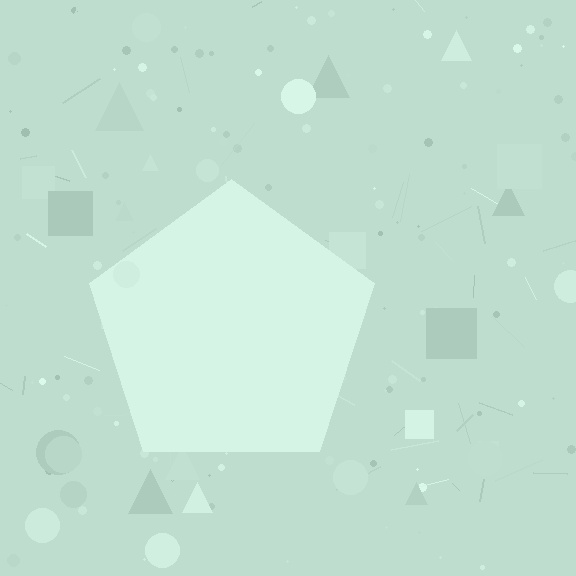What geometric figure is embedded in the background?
A pentagon is embedded in the background.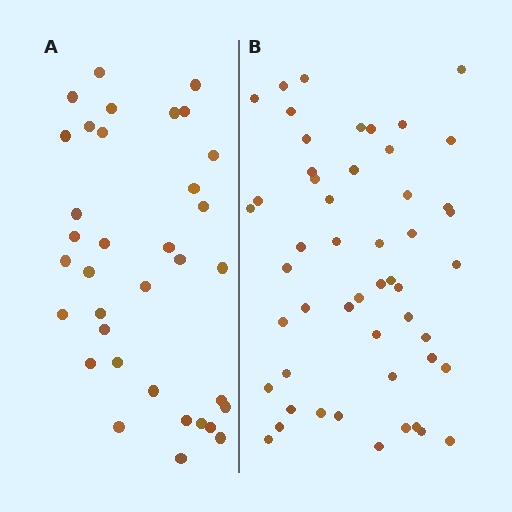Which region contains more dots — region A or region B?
Region B (the right region) has more dots.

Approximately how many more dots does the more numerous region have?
Region B has approximately 15 more dots than region A.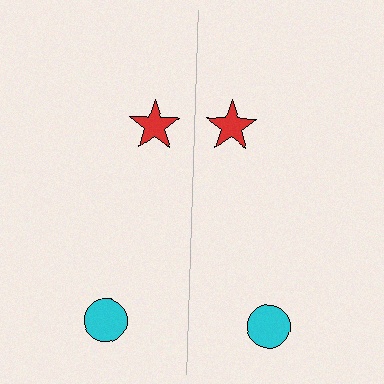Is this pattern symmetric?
Yes, this pattern has bilateral (reflection) symmetry.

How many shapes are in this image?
There are 4 shapes in this image.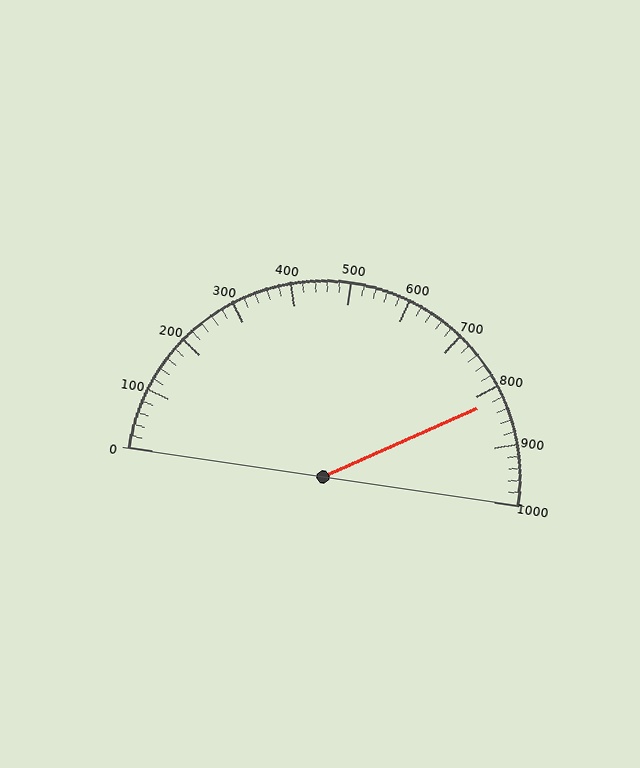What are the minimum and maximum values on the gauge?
The gauge ranges from 0 to 1000.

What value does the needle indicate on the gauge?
The needle indicates approximately 820.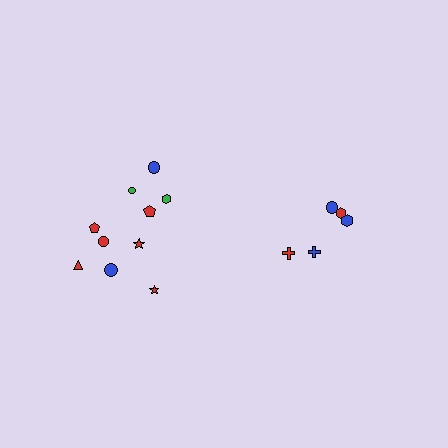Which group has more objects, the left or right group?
The left group.